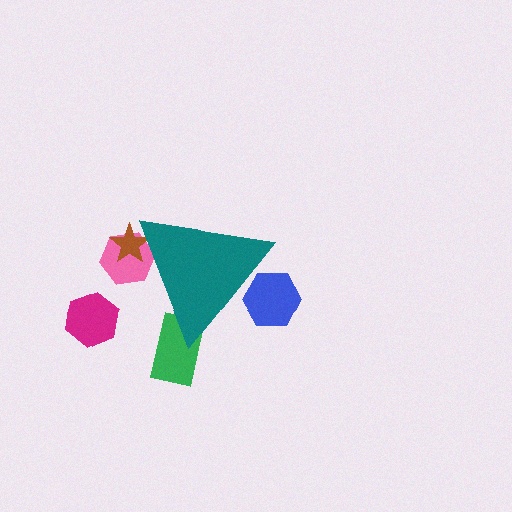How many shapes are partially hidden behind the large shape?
4 shapes are partially hidden.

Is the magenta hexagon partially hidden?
No, the magenta hexagon is fully visible.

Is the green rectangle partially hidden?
Yes, the green rectangle is partially hidden behind the teal triangle.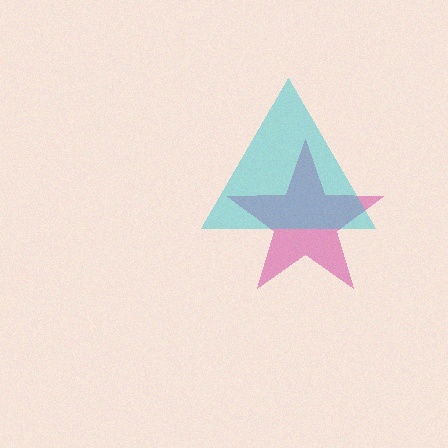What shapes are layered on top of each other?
The layered shapes are: a magenta star, a cyan triangle.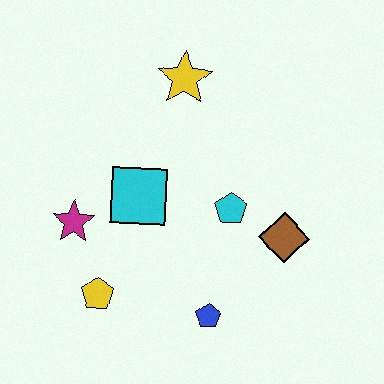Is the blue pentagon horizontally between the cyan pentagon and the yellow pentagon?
Yes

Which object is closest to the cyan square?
The magenta star is closest to the cyan square.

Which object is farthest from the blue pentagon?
The yellow star is farthest from the blue pentagon.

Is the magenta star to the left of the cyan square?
Yes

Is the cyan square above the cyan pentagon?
Yes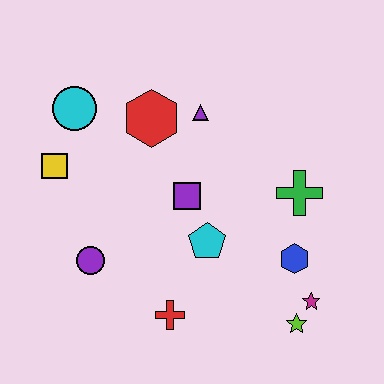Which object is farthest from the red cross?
The cyan circle is farthest from the red cross.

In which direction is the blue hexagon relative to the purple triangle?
The blue hexagon is below the purple triangle.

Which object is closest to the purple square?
The cyan pentagon is closest to the purple square.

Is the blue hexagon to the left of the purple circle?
No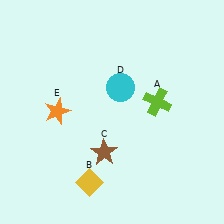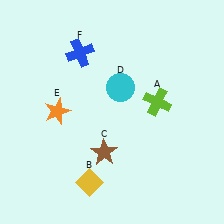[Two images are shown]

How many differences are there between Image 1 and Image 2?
There is 1 difference between the two images.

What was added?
A blue cross (F) was added in Image 2.